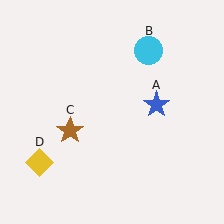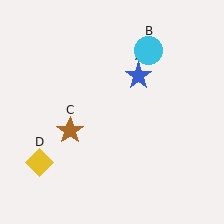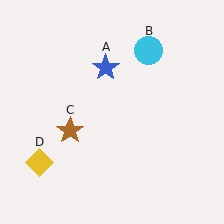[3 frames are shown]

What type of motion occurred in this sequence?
The blue star (object A) rotated counterclockwise around the center of the scene.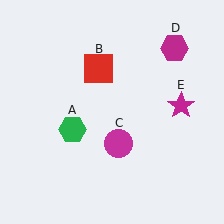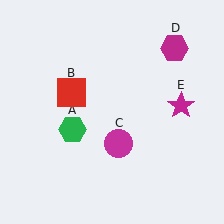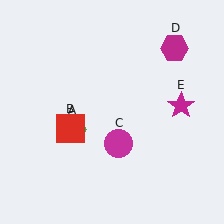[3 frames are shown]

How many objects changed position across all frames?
1 object changed position: red square (object B).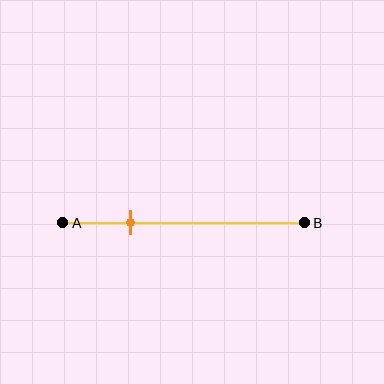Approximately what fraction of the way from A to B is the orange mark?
The orange mark is approximately 30% of the way from A to B.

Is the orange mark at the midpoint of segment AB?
No, the mark is at about 30% from A, not at the 50% midpoint.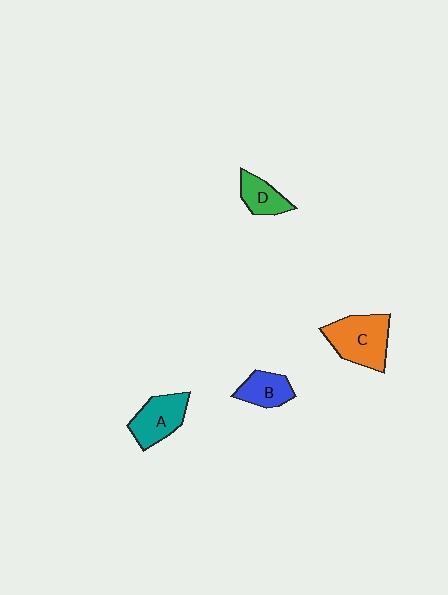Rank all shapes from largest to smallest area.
From largest to smallest: C (orange), A (teal), B (blue), D (green).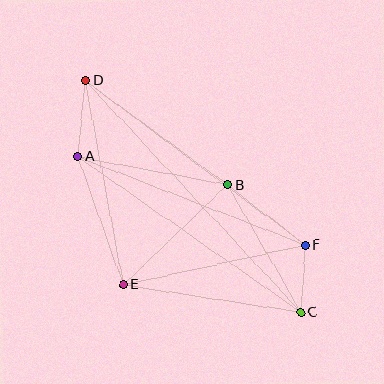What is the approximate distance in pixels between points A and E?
The distance between A and E is approximately 136 pixels.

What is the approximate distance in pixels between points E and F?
The distance between E and F is approximately 187 pixels.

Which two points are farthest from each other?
Points C and D are farthest from each other.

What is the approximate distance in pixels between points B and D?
The distance between B and D is approximately 177 pixels.